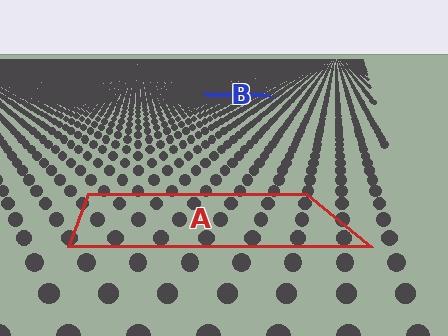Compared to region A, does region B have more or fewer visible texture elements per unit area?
Region B has more texture elements per unit area — they are packed more densely because it is farther away.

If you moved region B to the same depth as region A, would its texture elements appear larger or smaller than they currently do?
They would appear larger. At a closer depth, the same texture elements are projected at a bigger on-screen size.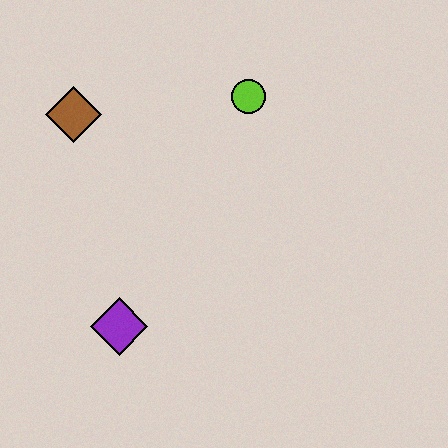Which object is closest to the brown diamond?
The lime circle is closest to the brown diamond.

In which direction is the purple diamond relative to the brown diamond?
The purple diamond is below the brown diamond.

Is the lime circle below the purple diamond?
No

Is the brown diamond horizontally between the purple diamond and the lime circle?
No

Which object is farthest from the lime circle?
The purple diamond is farthest from the lime circle.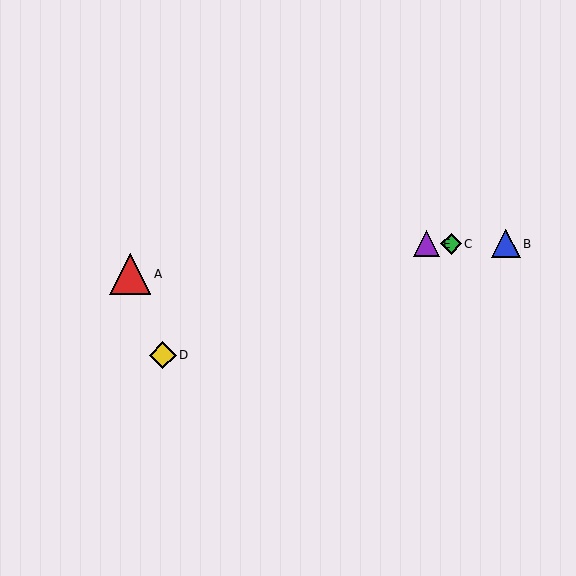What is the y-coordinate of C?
Object C is at y≈244.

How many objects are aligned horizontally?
3 objects (B, C, E) are aligned horizontally.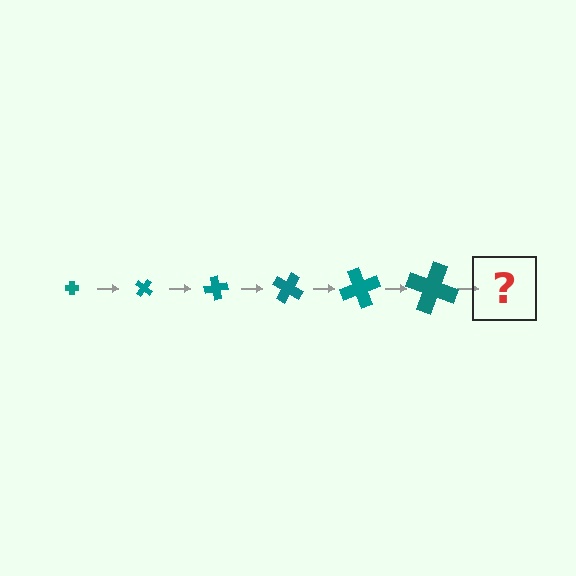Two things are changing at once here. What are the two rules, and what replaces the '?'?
The two rules are that the cross grows larger each step and it rotates 40 degrees each step. The '?' should be a cross, larger than the previous one and rotated 240 degrees from the start.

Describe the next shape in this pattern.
It should be a cross, larger than the previous one and rotated 240 degrees from the start.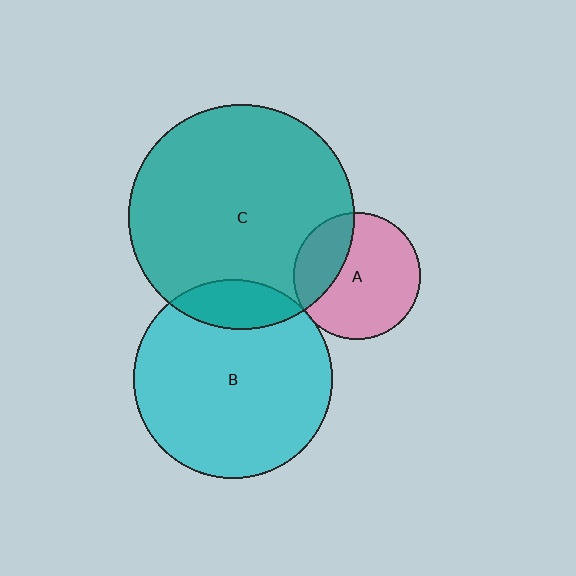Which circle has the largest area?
Circle C (teal).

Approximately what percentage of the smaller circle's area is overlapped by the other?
Approximately 15%.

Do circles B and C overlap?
Yes.